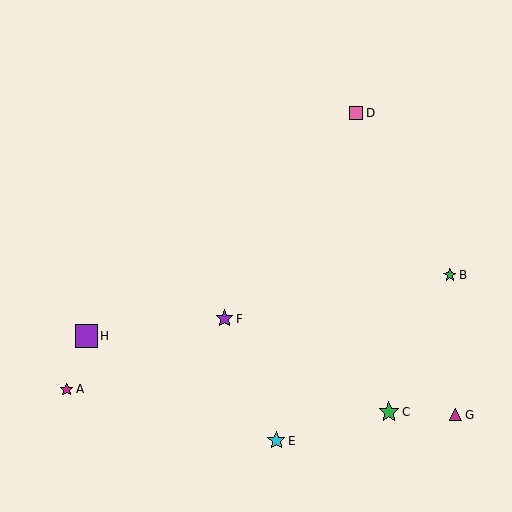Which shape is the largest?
The purple square (labeled H) is the largest.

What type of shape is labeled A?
Shape A is a magenta star.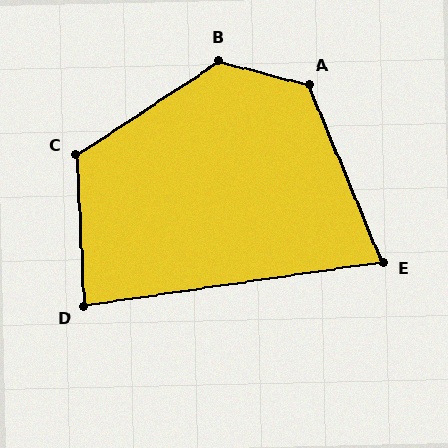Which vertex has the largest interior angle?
B, at approximately 132 degrees.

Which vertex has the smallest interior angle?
E, at approximately 76 degrees.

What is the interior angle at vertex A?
Approximately 127 degrees (obtuse).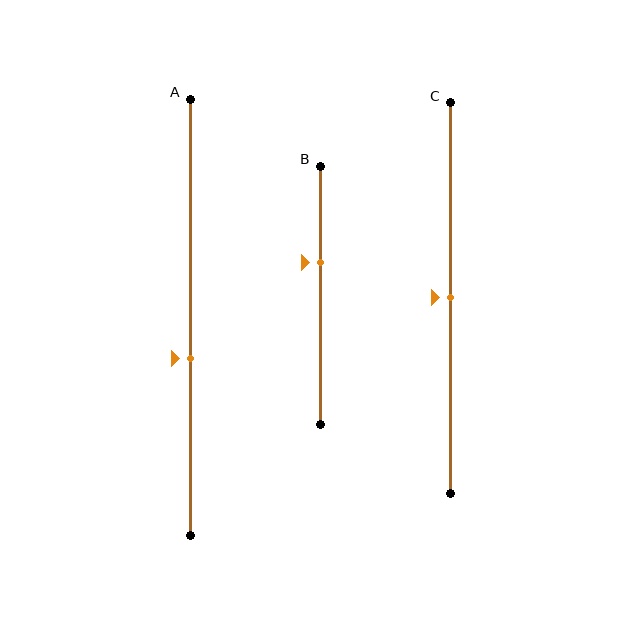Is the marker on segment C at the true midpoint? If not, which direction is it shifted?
Yes, the marker on segment C is at the true midpoint.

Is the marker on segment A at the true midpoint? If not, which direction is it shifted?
No, the marker on segment A is shifted downward by about 9% of the segment length.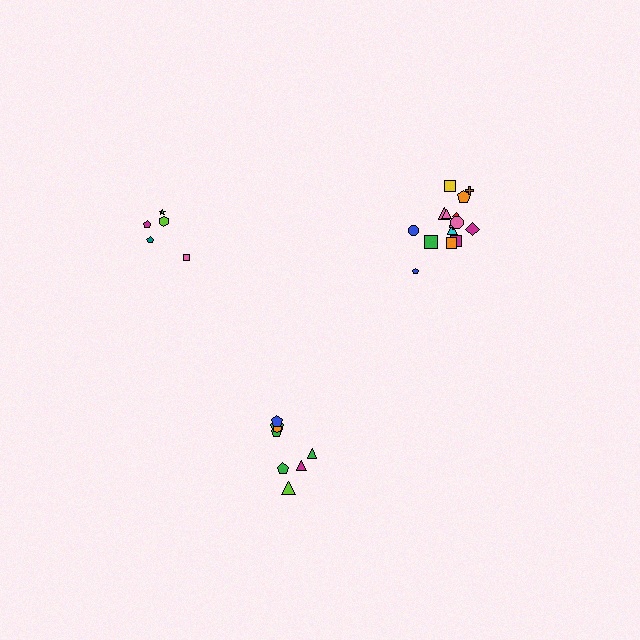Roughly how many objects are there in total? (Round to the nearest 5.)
Roughly 30 objects in total.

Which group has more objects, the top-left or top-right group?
The top-right group.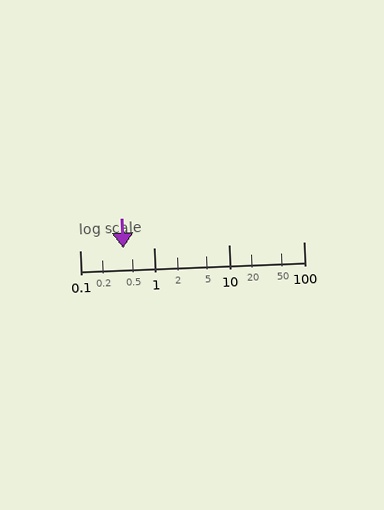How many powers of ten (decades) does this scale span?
The scale spans 3 decades, from 0.1 to 100.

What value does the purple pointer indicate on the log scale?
The pointer indicates approximately 0.38.